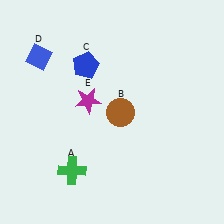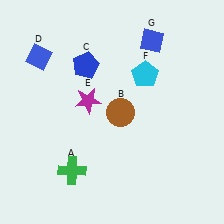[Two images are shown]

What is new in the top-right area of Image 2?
A blue diamond (G) was added in the top-right area of Image 2.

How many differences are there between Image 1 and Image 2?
There are 2 differences between the two images.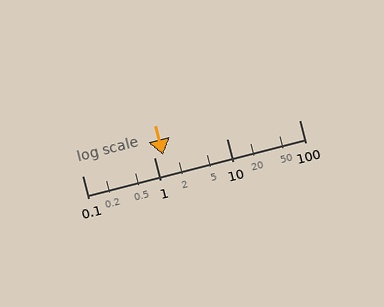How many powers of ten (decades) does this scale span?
The scale spans 3 decades, from 0.1 to 100.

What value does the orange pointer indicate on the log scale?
The pointer indicates approximately 1.3.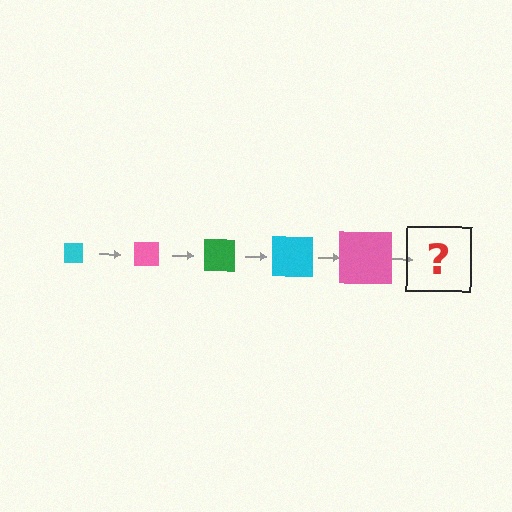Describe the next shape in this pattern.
It should be a green square, larger than the previous one.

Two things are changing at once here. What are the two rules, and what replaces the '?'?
The two rules are that the square grows larger each step and the color cycles through cyan, pink, and green. The '?' should be a green square, larger than the previous one.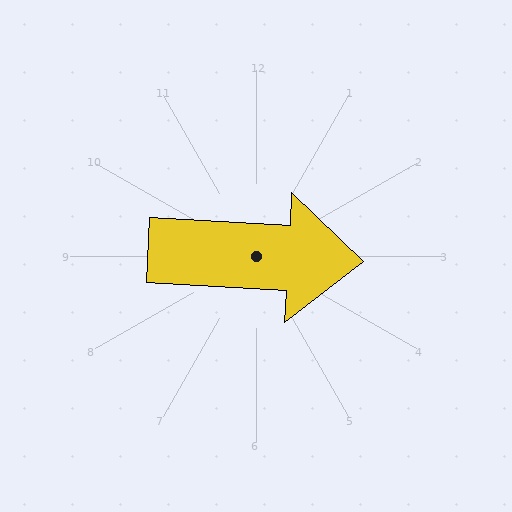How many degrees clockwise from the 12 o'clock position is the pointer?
Approximately 93 degrees.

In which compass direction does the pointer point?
East.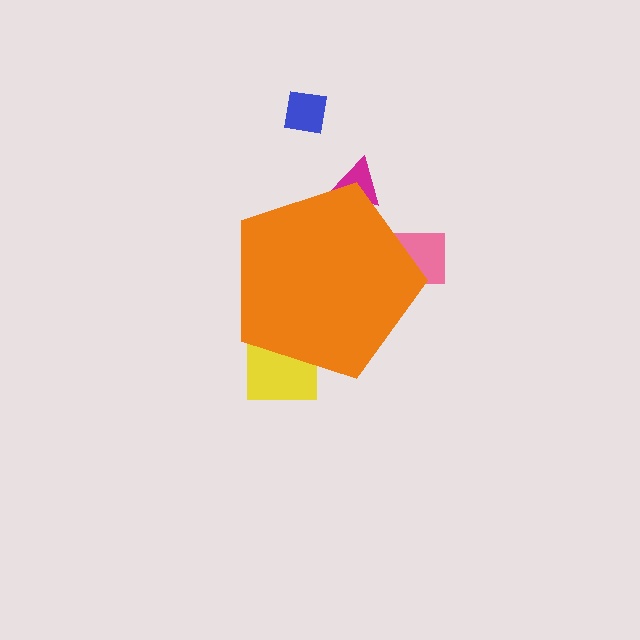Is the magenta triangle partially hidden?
Yes, the magenta triangle is partially hidden behind the orange pentagon.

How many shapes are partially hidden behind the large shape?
3 shapes are partially hidden.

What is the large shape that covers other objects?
An orange pentagon.